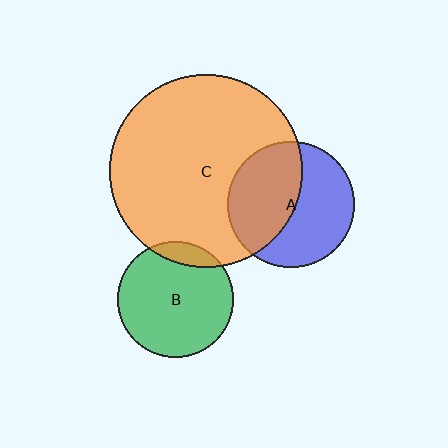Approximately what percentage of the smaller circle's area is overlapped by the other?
Approximately 10%.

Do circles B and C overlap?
Yes.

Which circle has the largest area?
Circle C (orange).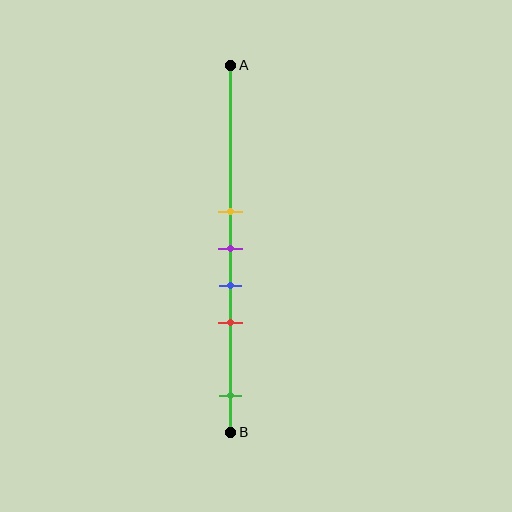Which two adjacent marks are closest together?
The yellow and purple marks are the closest adjacent pair.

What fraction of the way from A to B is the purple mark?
The purple mark is approximately 50% (0.5) of the way from A to B.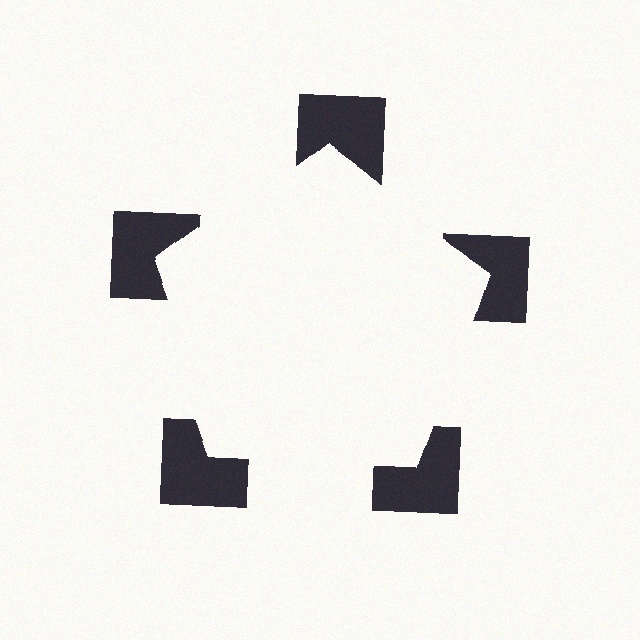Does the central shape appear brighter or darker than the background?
It typically appears slightly brighter than the background, even though no actual brightness change is drawn.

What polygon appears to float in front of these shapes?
An illusory pentagon — its edges are inferred from the aligned wedge cuts in the notched squares, not physically drawn.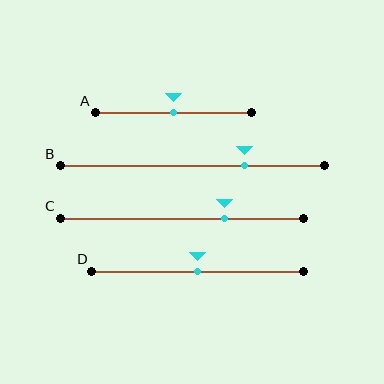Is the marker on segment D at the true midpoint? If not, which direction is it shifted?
Yes, the marker on segment D is at the true midpoint.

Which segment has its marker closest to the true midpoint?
Segment A has its marker closest to the true midpoint.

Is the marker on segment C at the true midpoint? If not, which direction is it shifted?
No, the marker on segment C is shifted to the right by about 17% of the segment length.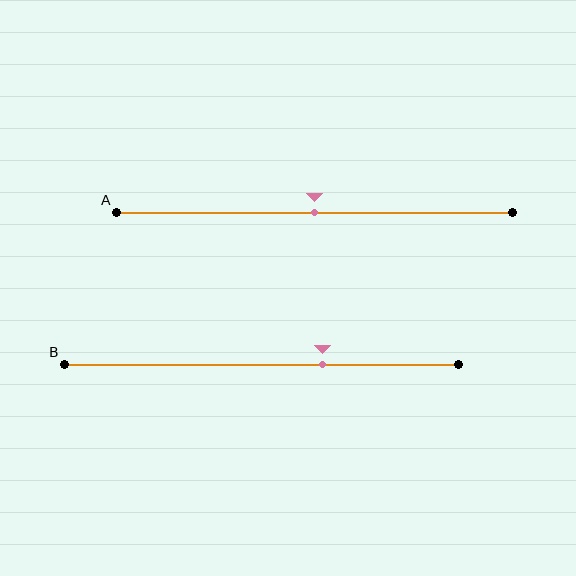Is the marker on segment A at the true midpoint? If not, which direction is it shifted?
Yes, the marker on segment A is at the true midpoint.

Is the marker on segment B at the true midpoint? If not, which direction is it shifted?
No, the marker on segment B is shifted to the right by about 15% of the segment length.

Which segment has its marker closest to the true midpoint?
Segment A has its marker closest to the true midpoint.